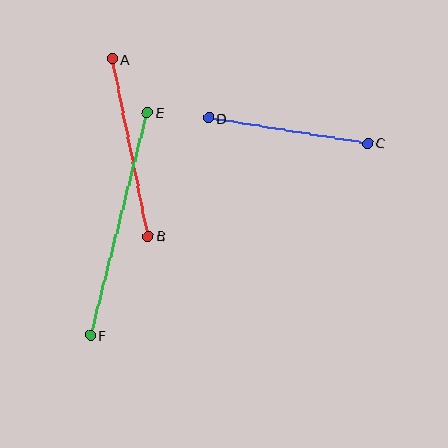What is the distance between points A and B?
The distance is approximately 181 pixels.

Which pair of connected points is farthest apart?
Points E and F are farthest apart.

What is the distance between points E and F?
The distance is approximately 230 pixels.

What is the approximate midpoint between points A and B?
The midpoint is at approximately (130, 148) pixels.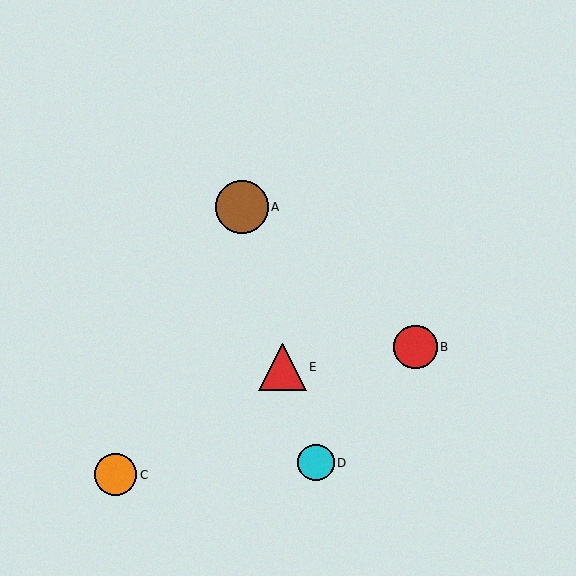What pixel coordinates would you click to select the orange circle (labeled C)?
Click at (116, 475) to select the orange circle C.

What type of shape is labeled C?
Shape C is an orange circle.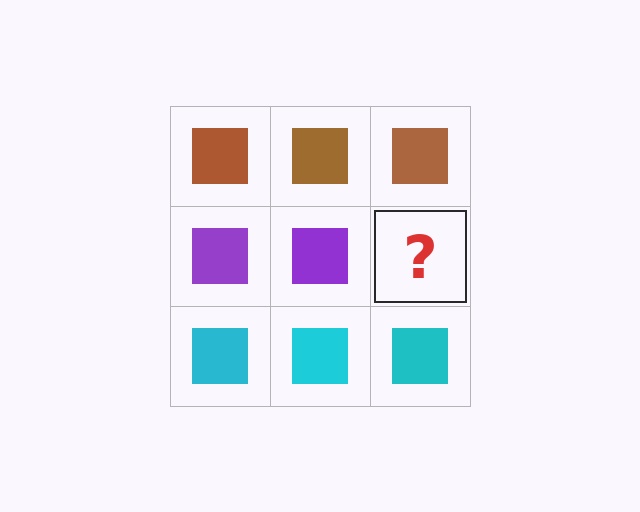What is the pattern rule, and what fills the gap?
The rule is that each row has a consistent color. The gap should be filled with a purple square.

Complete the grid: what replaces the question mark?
The question mark should be replaced with a purple square.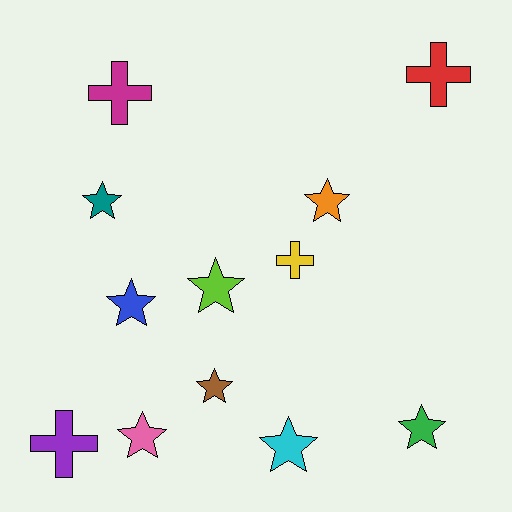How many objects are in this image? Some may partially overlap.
There are 12 objects.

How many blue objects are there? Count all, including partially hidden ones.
There is 1 blue object.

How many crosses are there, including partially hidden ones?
There are 4 crosses.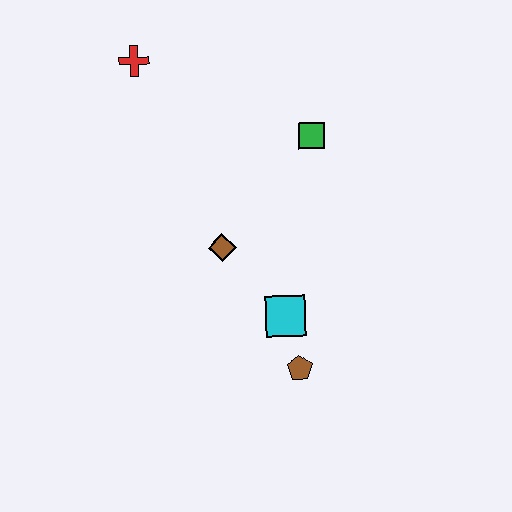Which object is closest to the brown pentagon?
The cyan square is closest to the brown pentagon.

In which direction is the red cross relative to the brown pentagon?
The red cross is above the brown pentagon.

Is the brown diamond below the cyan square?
No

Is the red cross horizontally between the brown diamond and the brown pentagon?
No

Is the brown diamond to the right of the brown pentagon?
No